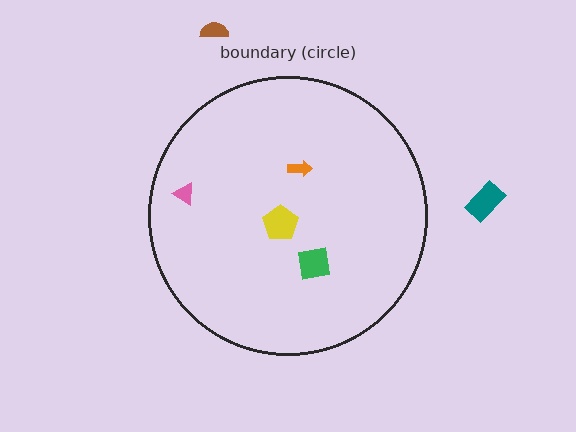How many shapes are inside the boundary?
4 inside, 2 outside.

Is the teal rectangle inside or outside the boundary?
Outside.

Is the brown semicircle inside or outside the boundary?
Outside.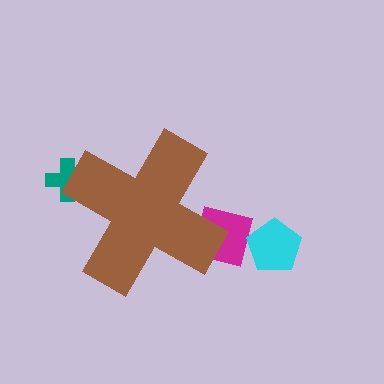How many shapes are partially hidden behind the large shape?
2 shapes are partially hidden.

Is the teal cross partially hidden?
Yes, the teal cross is partially hidden behind the brown cross.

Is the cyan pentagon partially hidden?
No, the cyan pentagon is fully visible.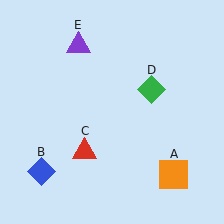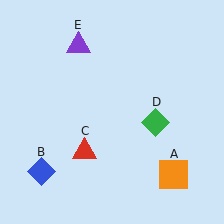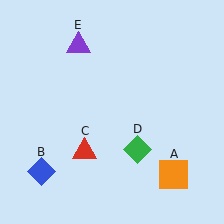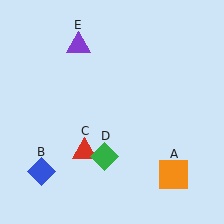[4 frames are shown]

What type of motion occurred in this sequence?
The green diamond (object D) rotated clockwise around the center of the scene.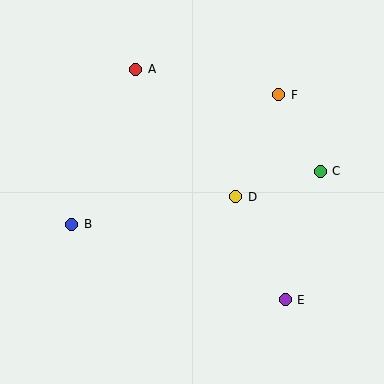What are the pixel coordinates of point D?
Point D is at (235, 197).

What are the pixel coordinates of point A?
Point A is at (136, 69).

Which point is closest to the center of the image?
Point D at (235, 197) is closest to the center.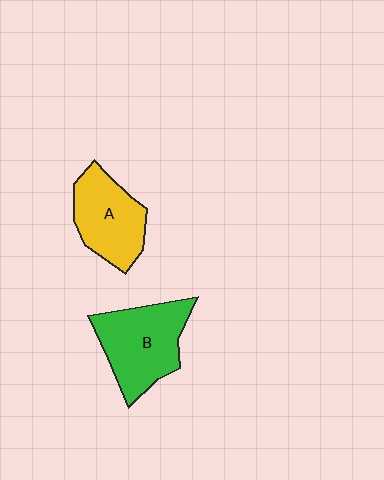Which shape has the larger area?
Shape B (green).